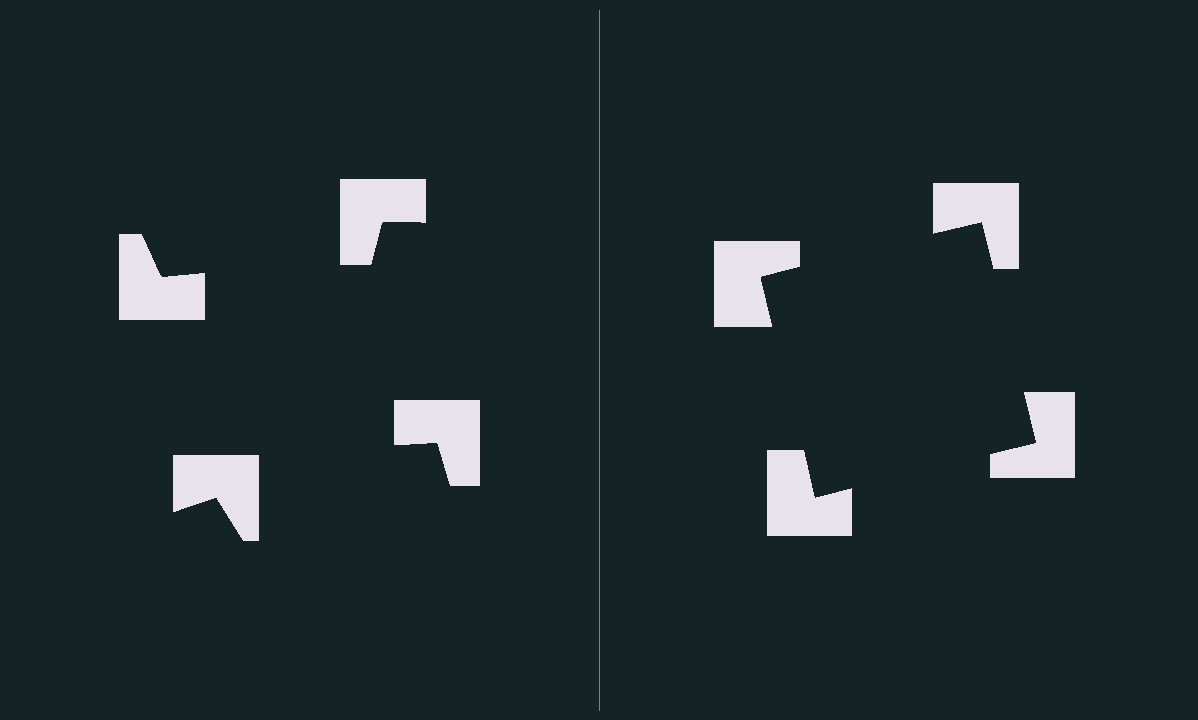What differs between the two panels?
The notched squares are positioned identically on both sides; only the wedge orientations differ. On the right they align to a square; on the left they are misaligned.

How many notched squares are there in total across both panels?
8 — 4 on each side.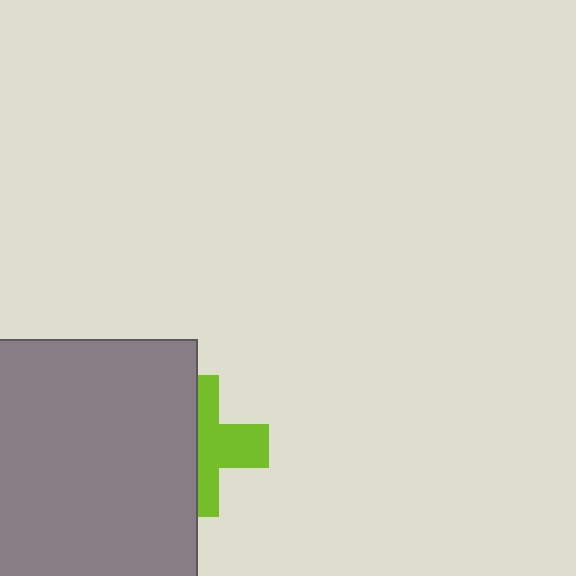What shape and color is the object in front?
The object in front is a gray square.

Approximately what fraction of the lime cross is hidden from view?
Roughly 50% of the lime cross is hidden behind the gray square.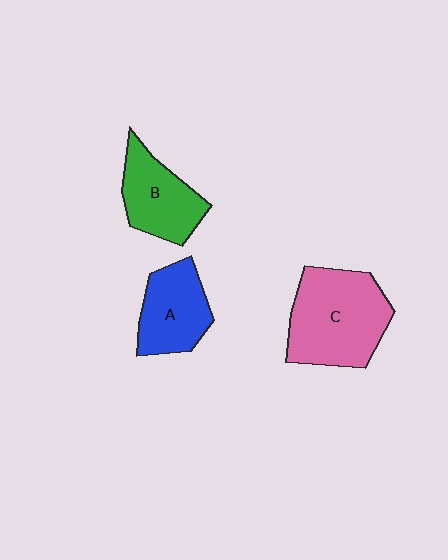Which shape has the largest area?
Shape C (pink).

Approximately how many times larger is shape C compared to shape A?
Approximately 1.6 times.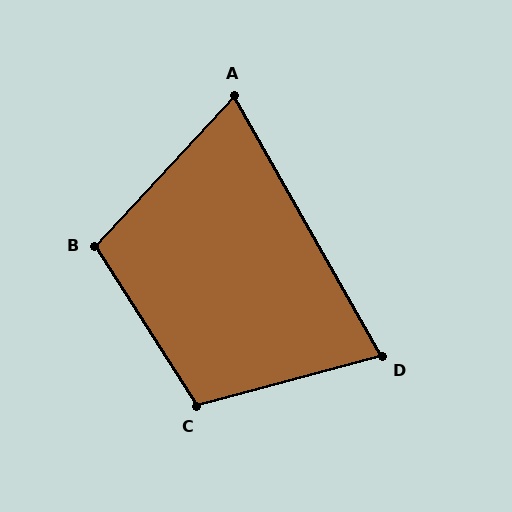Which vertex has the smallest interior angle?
A, at approximately 72 degrees.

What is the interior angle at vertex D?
Approximately 75 degrees (acute).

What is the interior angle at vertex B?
Approximately 105 degrees (obtuse).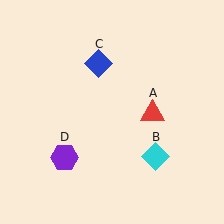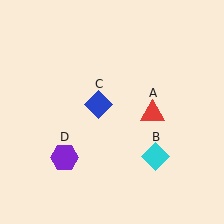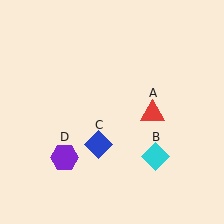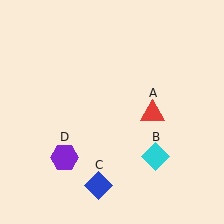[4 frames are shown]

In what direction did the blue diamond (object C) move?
The blue diamond (object C) moved down.